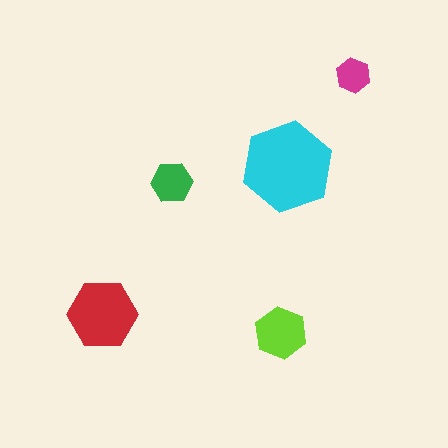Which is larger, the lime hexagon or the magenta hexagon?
The lime one.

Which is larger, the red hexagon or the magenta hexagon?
The red one.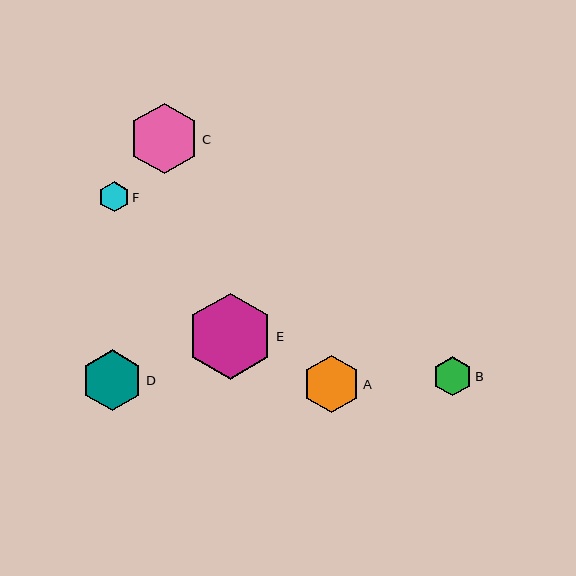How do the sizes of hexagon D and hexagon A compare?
Hexagon D and hexagon A are approximately the same size.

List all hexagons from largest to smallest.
From largest to smallest: E, C, D, A, B, F.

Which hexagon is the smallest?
Hexagon F is the smallest with a size of approximately 30 pixels.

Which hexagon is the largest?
Hexagon E is the largest with a size of approximately 86 pixels.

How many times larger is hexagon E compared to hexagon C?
Hexagon E is approximately 1.2 times the size of hexagon C.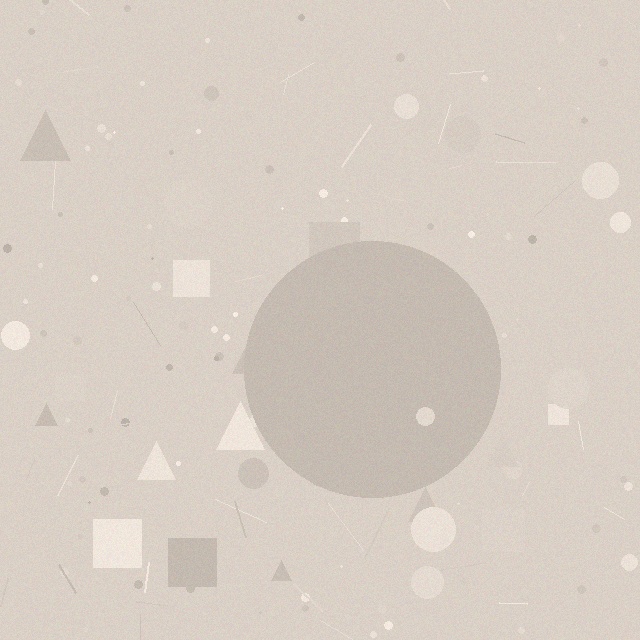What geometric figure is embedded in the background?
A circle is embedded in the background.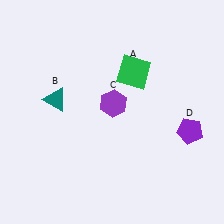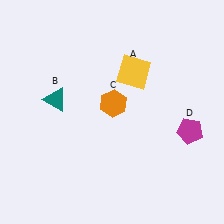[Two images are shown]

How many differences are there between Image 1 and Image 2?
There are 3 differences between the two images.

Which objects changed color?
A changed from green to yellow. C changed from purple to orange. D changed from purple to magenta.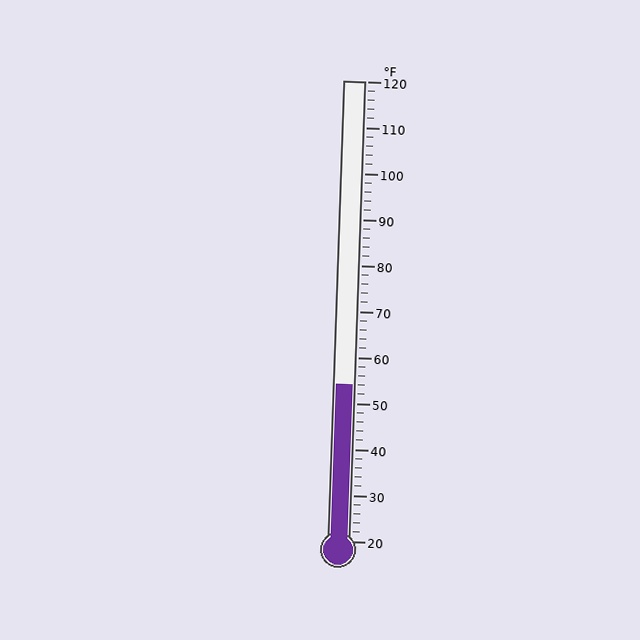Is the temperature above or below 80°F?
The temperature is below 80°F.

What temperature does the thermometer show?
The thermometer shows approximately 54°F.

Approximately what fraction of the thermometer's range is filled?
The thermometer is filled to approximately 35% of its range.